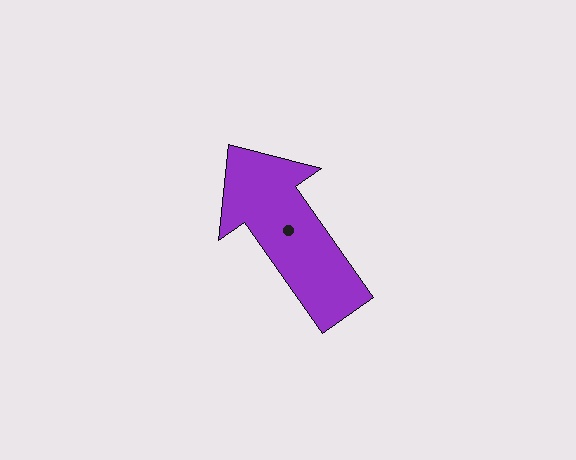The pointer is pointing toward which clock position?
Roughly 11 o'clock.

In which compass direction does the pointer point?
Northwest.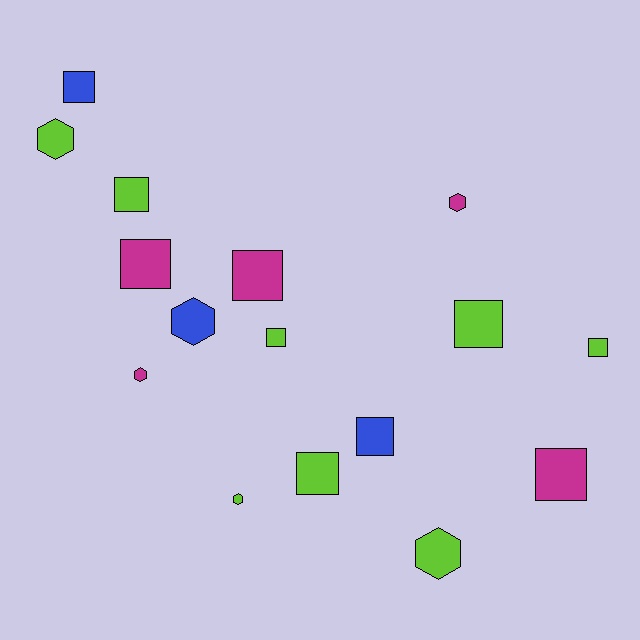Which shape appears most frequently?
Square, with 10 objects.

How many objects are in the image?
There are 16 objects.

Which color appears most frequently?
Lime, with 8 objects.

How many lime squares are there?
There are 5 lime squares.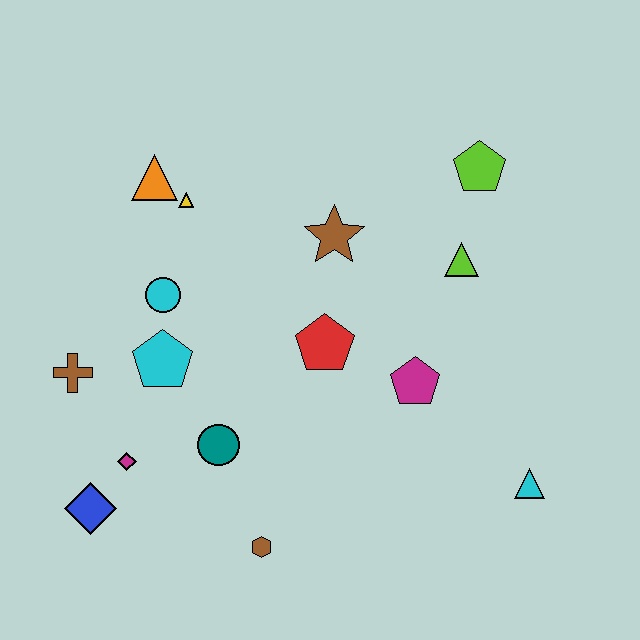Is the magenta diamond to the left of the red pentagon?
Yes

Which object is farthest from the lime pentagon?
The blue diamond is farthest from the lime pentagon.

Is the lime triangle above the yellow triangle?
No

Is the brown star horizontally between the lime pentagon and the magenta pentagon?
No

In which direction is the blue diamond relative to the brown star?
The blue diamond is below the brown star.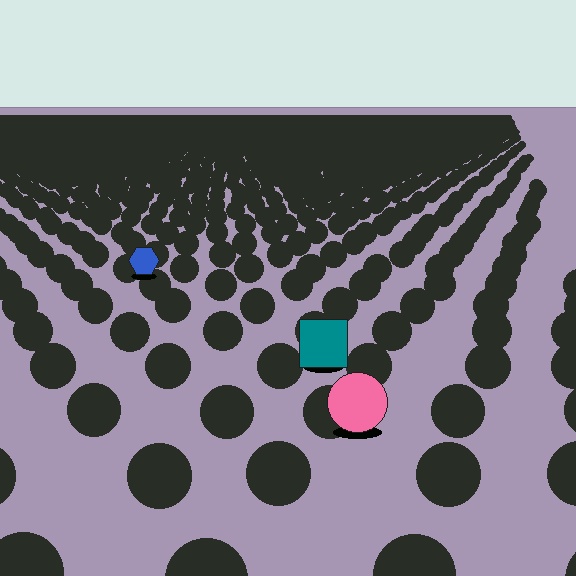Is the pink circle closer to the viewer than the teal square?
Yes. The pink circle is closer — you can tell from the texture gradient: the ground texture is coarser near it.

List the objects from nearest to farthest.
From nearest to farthest: the pink circle, the teal square, the blue hexagon.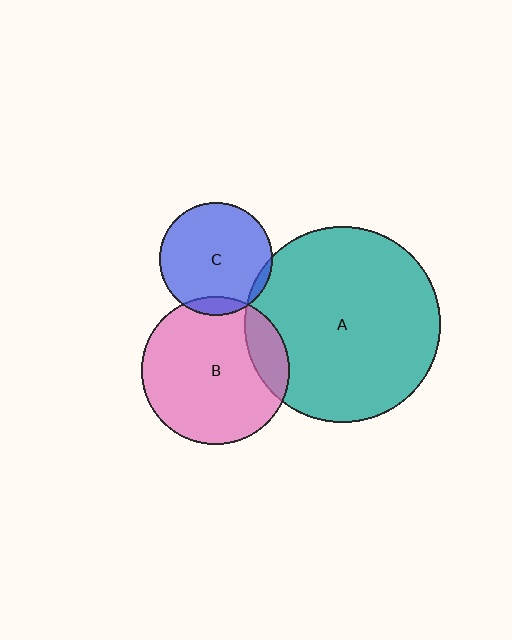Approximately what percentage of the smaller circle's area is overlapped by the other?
Approximately 10%.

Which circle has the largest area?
Circle A (teal).